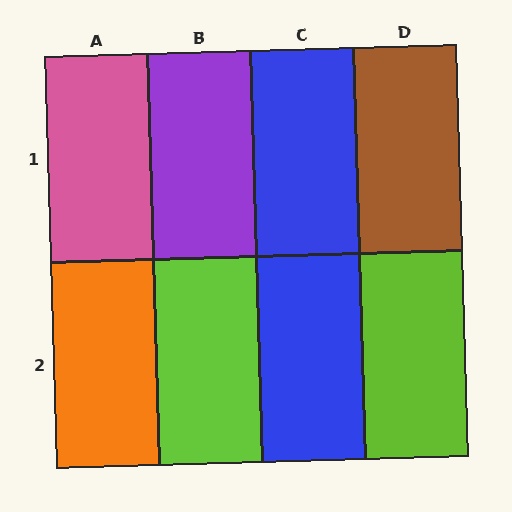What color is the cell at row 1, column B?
Purple.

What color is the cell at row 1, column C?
Blue.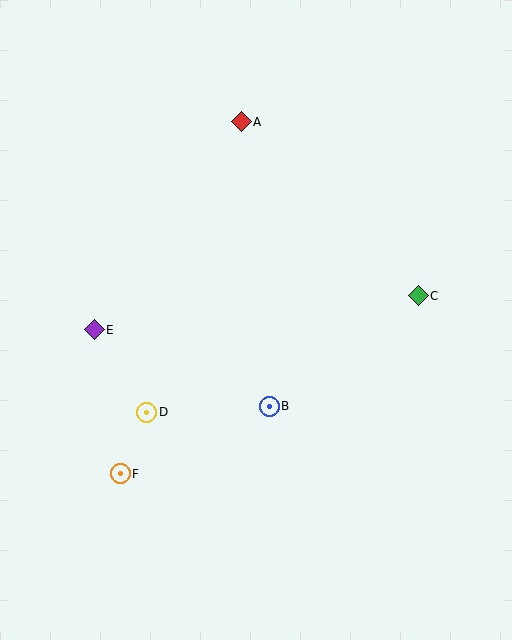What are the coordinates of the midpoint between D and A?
The midpoint between D and A is at (194, 267).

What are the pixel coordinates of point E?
Point E is at (94, 330).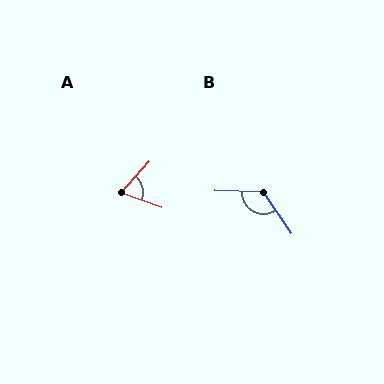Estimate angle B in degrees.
Approximately 125 degrees.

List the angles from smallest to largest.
A (68°), B (125°).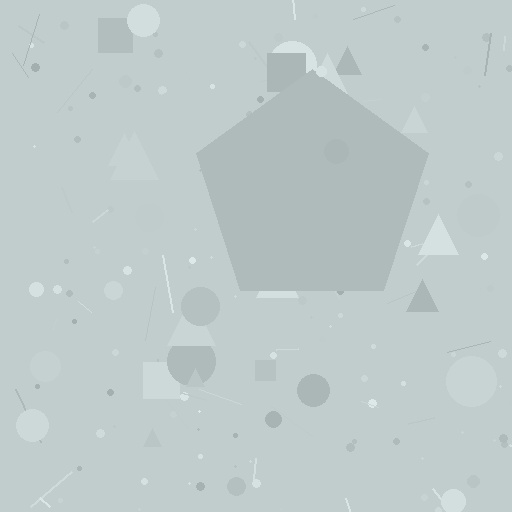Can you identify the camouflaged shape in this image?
The camouflaged shape is a pentagon.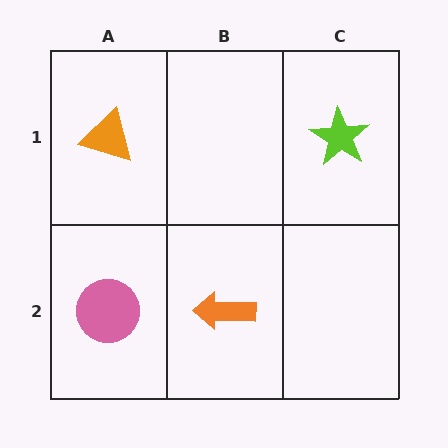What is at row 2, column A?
A pink circle.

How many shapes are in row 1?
2 shapes.